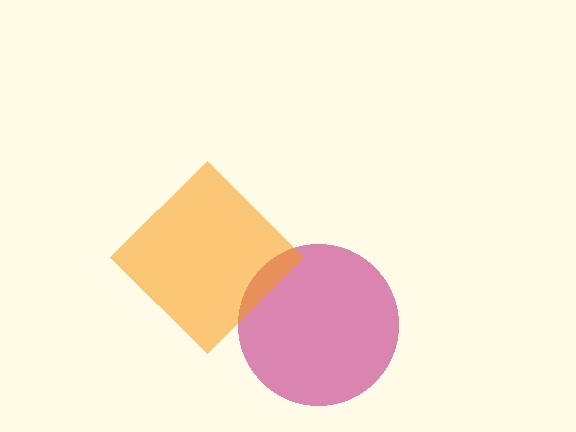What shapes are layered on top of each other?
The layered shapes are: a magenta circle, an orange diamond.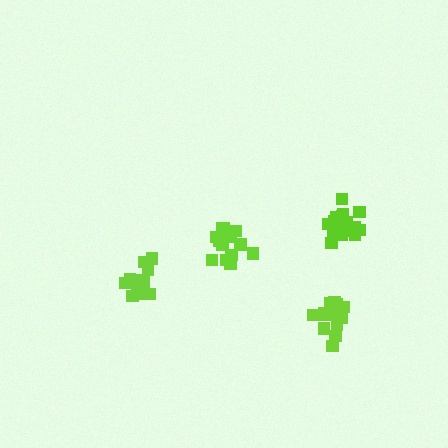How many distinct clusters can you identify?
There are 4 distinct clusters.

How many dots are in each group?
Group 1: 18 dots, Group 2: 18 dots, Group 3: 13 dots, Group 4: 18 dots (67 total).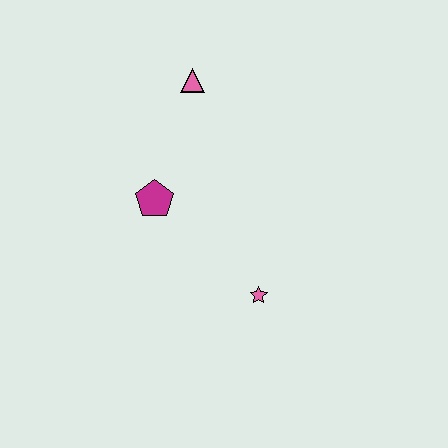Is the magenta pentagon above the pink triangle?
No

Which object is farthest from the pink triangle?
The pink star is farthest from the pink triangle.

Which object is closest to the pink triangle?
The magenta pentagon is closest to the pink triangle.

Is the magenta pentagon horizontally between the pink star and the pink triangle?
No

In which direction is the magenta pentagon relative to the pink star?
The magenta pentagon is to the left of the pink star.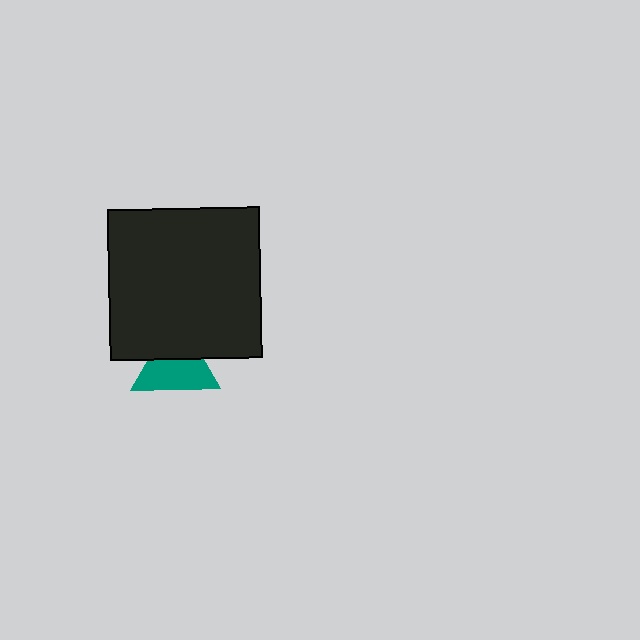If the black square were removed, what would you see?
You would see the complete teal triangle.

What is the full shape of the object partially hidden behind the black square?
The partially hidden object is a teal triangle.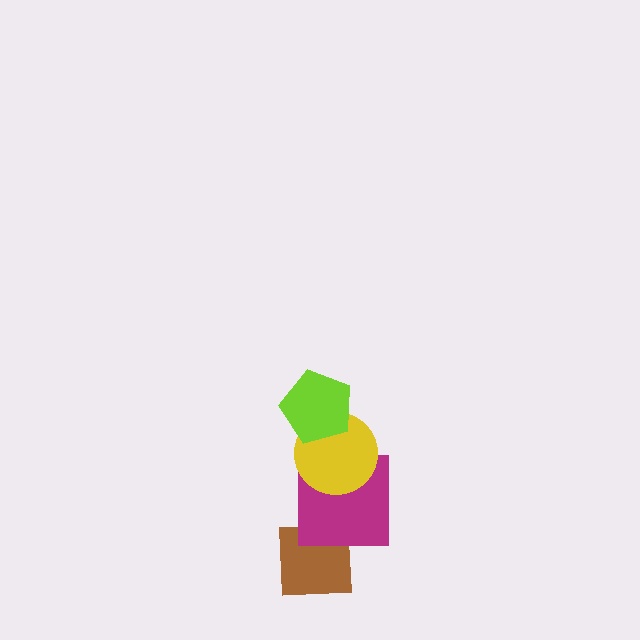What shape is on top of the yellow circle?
The lime pentagon is on top of the yellow circle.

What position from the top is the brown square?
The brown square is 4th from the top.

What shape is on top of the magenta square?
The yellow circle is on top of the magenta square.